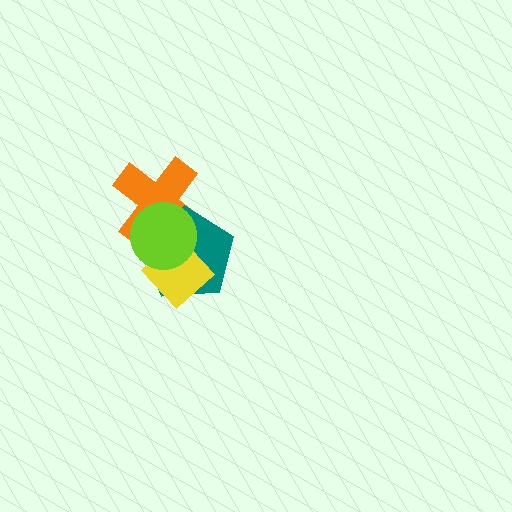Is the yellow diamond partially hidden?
Yes, it is partially covered by another shape.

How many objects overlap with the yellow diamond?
2 objects overlap with the yellow diamond.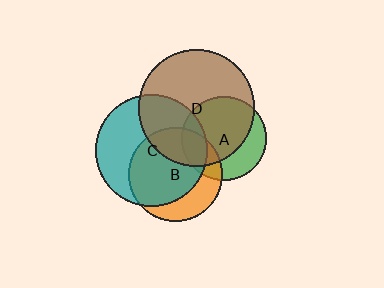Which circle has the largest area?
Circle D (brown).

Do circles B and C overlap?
Yes.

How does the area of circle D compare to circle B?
Approximately 1.5 times.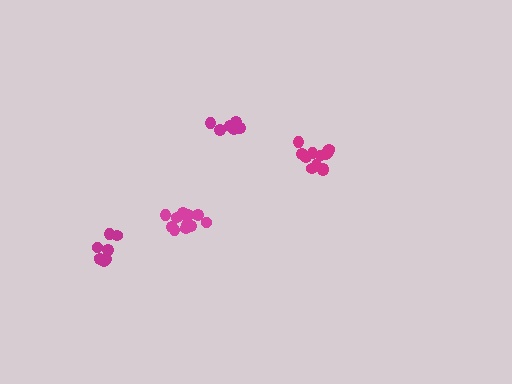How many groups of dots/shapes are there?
There are 4 groups.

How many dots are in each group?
Group 1: 8 dots, Group 2: 12 dots, Group 3: 6 dots, Group 4: 12 dots (38 total).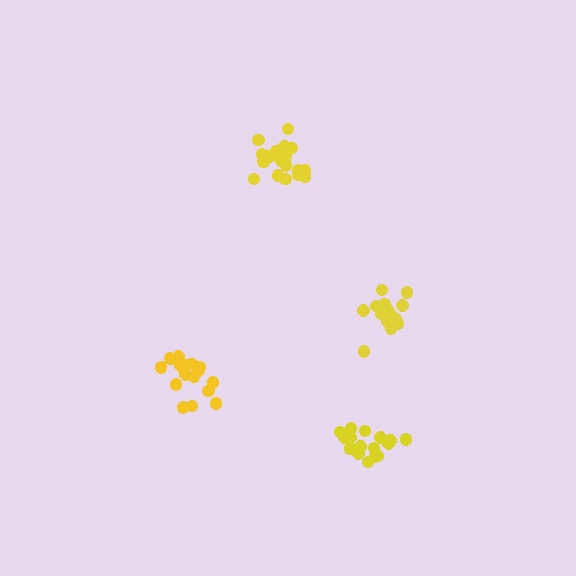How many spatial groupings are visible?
There are 4 spatial groupings.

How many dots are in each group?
Group 1: 18 dots, Group 2: 21 dots, Group 3: 16 dots, Group 4: 19 dots (74 total).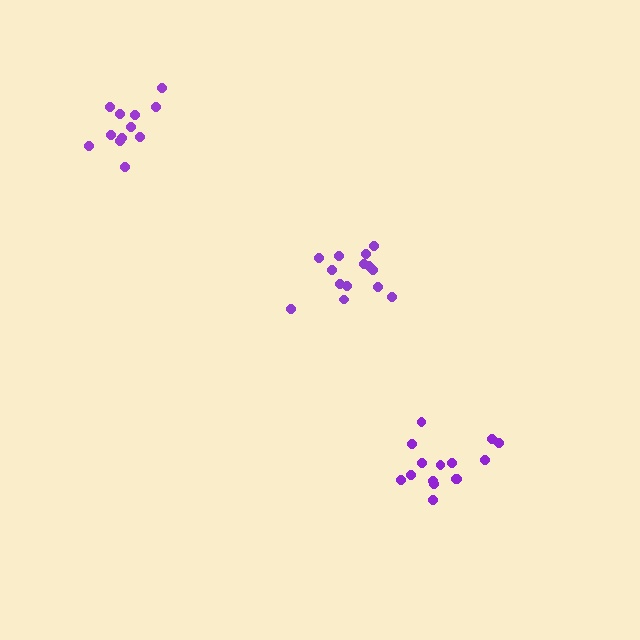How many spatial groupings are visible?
There are 3 spatial groupings.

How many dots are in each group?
Group 1: 14 dots, Group 2: 15 dots, Group 3: 12 dots (41 total).